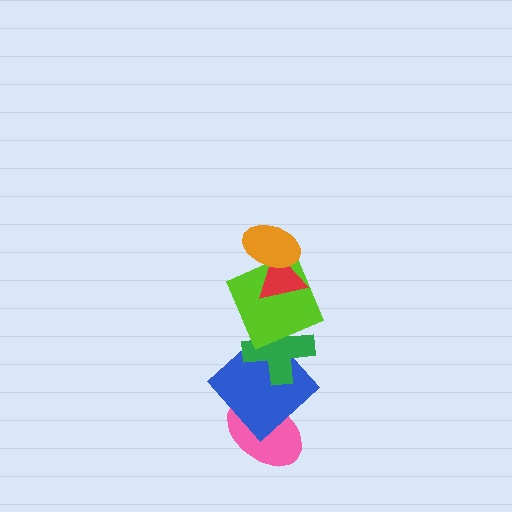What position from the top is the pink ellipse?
The pink ellipse is 6th from the top.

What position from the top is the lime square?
The lime square is 3rd from the top.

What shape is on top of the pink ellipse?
The blue diamond is on top of the pink ellipse.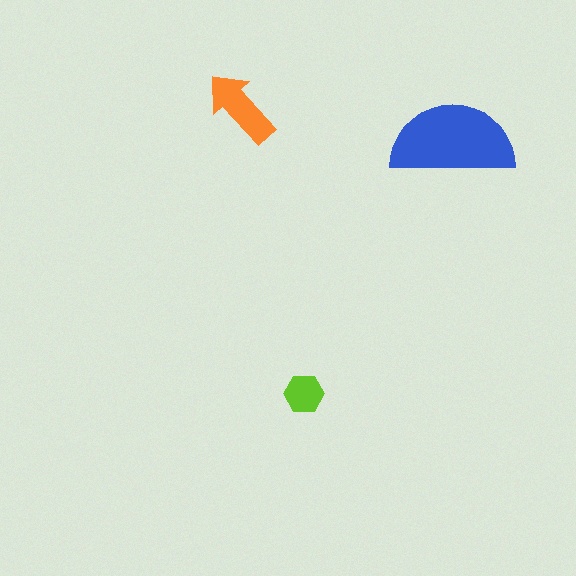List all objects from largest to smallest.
The blue semicircle, the orange arrow, the lime hexagon.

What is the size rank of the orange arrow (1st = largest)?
2nd.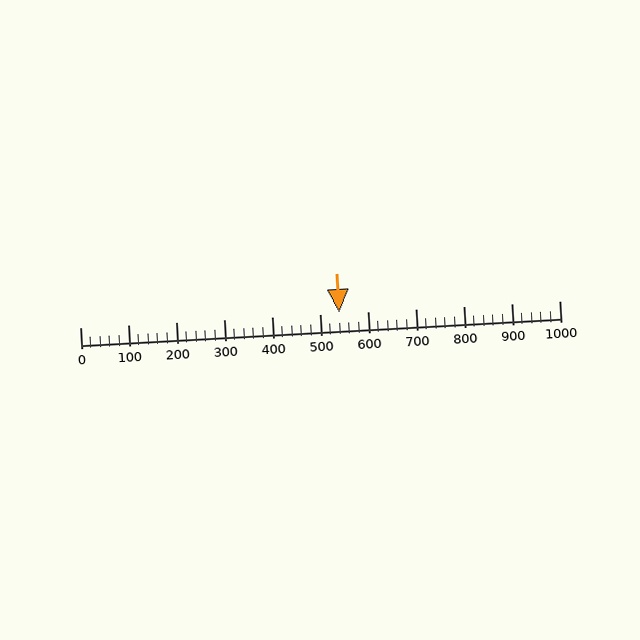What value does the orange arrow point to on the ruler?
The orange arrow points to approximately 540.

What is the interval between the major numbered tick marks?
The major tick marks are spaced 100 units apart.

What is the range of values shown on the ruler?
The ruler shows values from 0 to 1000.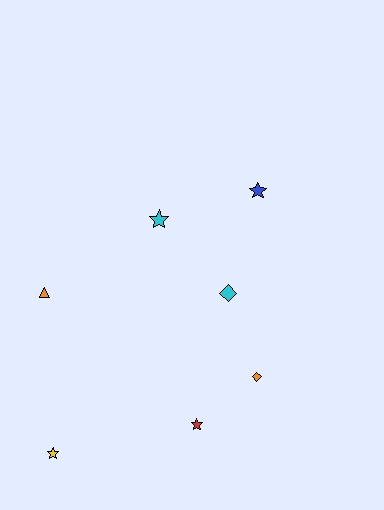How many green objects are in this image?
There are no green objects.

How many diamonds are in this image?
There are 2 diamonds.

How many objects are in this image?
There are 7 objects.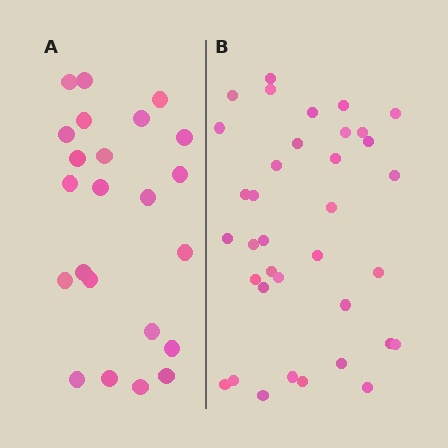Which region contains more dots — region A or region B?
Region B (the right region) has more dots.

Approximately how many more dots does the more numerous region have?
Region B has approximately 15 more dots than region A.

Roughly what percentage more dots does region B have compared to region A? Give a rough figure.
About 55% more.